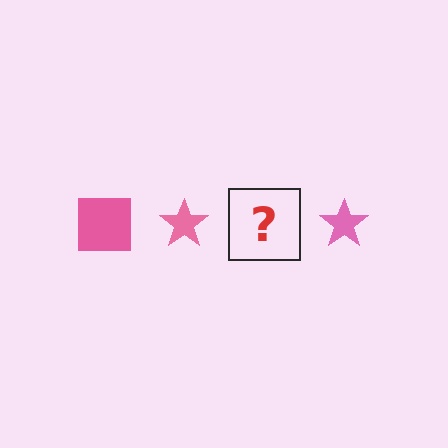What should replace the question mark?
The question mark should be replaced with a pink square.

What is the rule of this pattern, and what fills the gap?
The rule is that the pattern cycles through square, star shapes in pink. The gap should be filled with a pink square.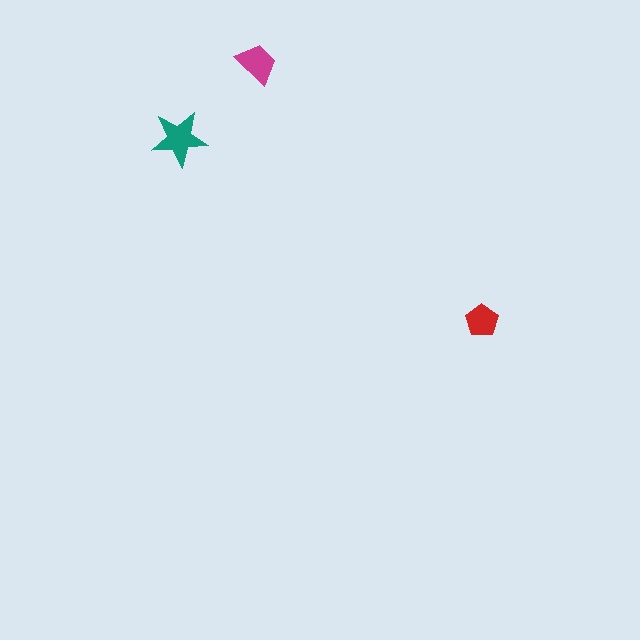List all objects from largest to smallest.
The teal star, the magenta trapezoid, the red pentagon.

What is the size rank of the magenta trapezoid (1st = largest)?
2nd.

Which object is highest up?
The magenta trapezoid is topmost.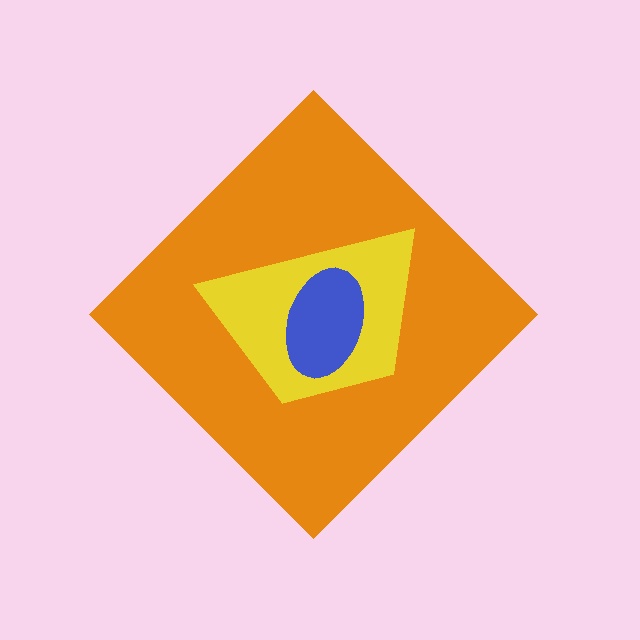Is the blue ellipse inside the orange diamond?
Yes.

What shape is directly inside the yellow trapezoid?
The blue ellipse.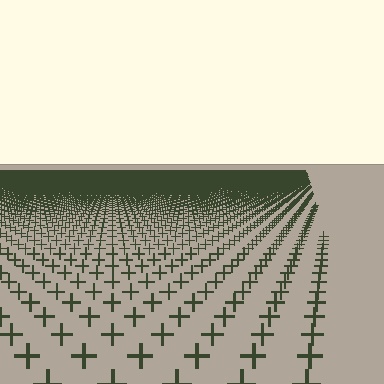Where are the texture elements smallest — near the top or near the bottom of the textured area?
Near the top.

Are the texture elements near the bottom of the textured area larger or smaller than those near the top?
Larger. Near the bottom, elements are closer to the viewer and appear at a bigger on-screen size.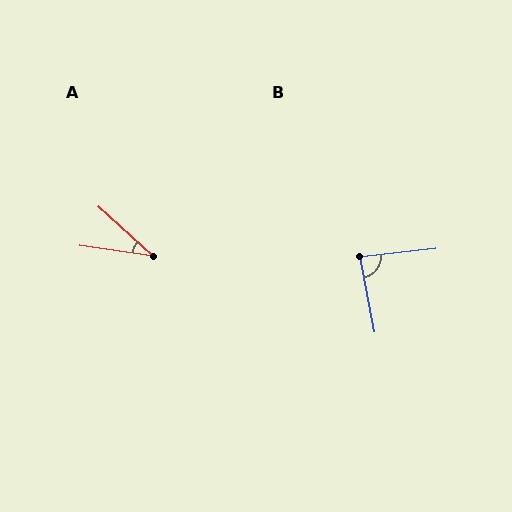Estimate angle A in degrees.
Approximately 34 degrees.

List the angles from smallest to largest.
A (34°), B (85°).